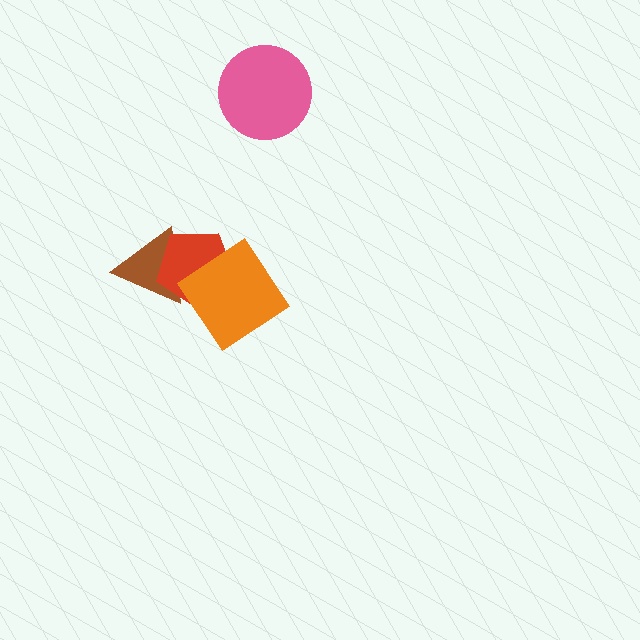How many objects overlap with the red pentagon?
2 objects overlap with the red pentagon.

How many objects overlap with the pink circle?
0 objects overlap with the pink circle.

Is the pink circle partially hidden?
No, no other shape covers it.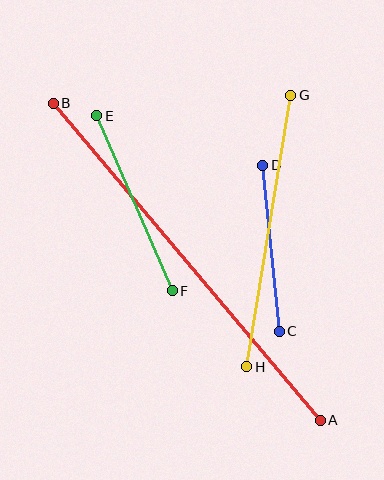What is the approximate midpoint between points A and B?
The midpoint is at approximately (187, 262) pixels.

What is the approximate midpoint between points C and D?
The midpoint is at approximately (271, 248) pixels.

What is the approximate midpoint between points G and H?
The midpoint is at approximately (269, 231) pixels.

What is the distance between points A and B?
The distance is approximately 415 pixels.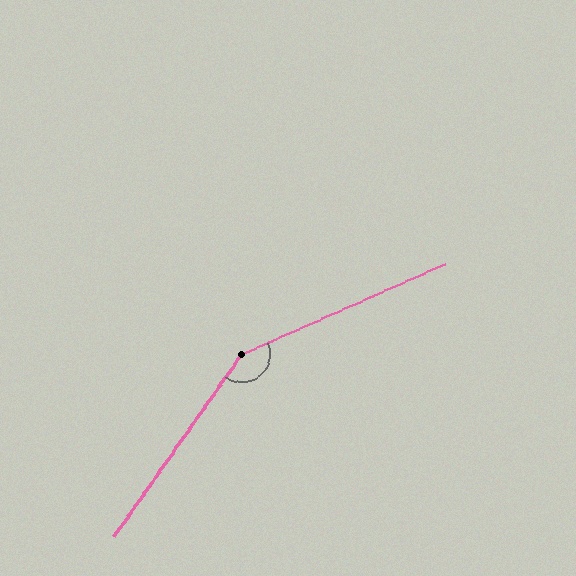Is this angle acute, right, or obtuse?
It is obtuse.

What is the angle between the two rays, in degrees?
Approximately 149 degrees.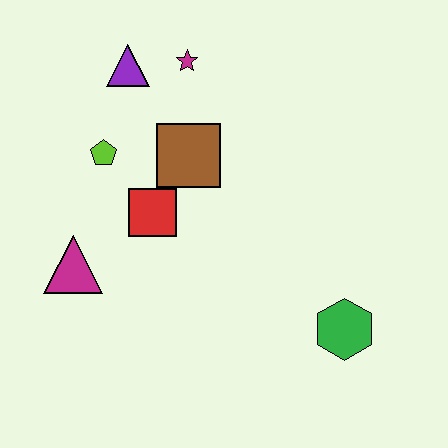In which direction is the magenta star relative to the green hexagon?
The magenta star is above the green hexagon.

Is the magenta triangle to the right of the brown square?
No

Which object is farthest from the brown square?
The green hexagon is farthest from the brown square.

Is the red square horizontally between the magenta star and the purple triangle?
Yes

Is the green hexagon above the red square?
No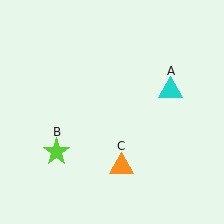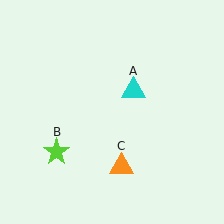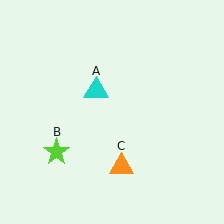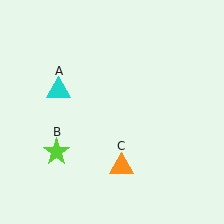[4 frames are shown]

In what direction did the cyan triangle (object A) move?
The cyan triangle (object A) moved left.